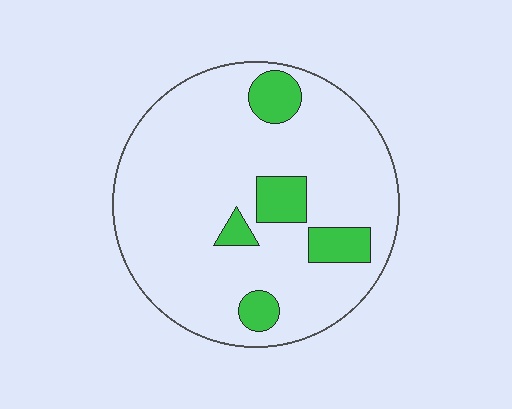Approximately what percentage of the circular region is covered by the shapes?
Approximately 15%.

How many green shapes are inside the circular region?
5.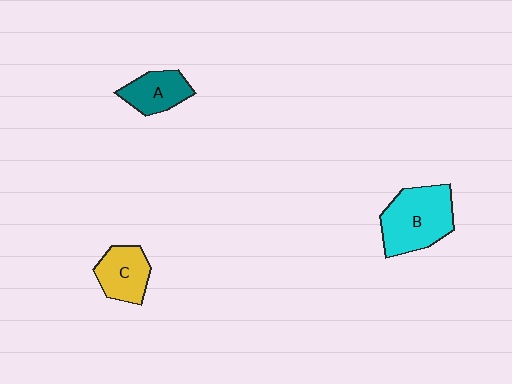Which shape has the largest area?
Shape B (cyan).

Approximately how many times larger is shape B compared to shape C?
Approximately 1.6 times.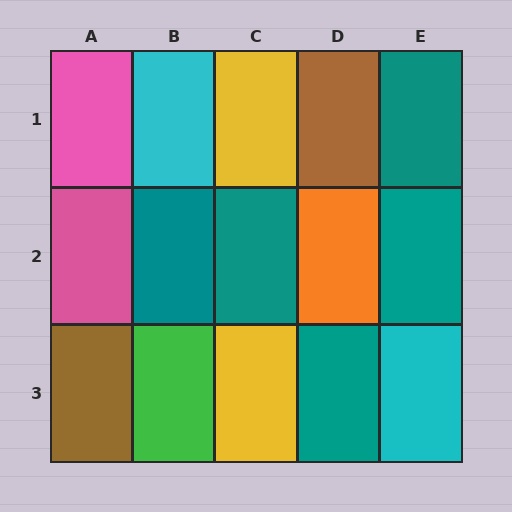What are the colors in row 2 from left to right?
Pink, teal, teal, orange, teal.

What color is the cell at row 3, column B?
Green.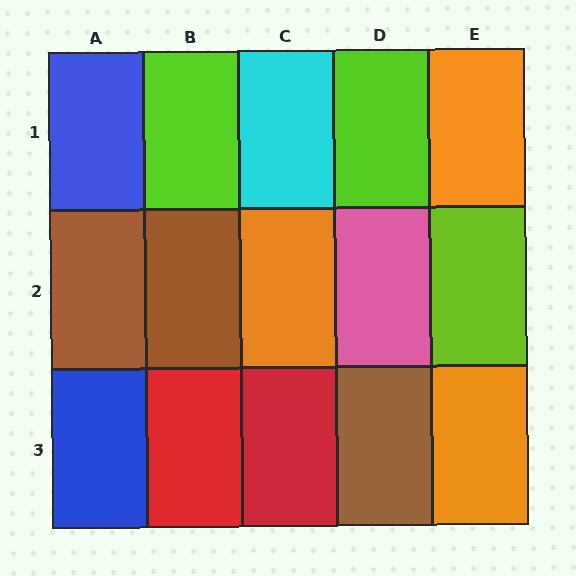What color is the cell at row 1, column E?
Orange.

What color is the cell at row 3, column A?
Blue.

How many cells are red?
2 cells are red.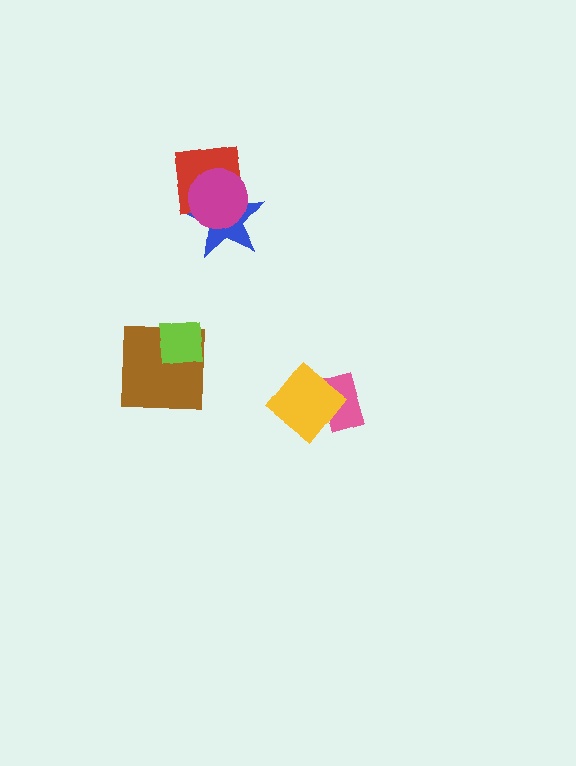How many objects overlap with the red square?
2 objects overlap with the red square.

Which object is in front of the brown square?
The lime square is in front of the brown square.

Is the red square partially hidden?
Yes, it is partially covered by another shape.